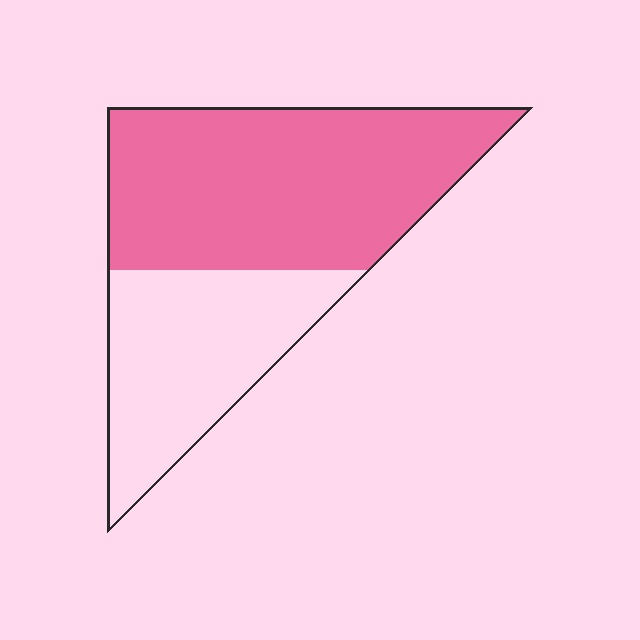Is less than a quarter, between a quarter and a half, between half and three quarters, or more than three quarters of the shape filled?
Between half and three quarters.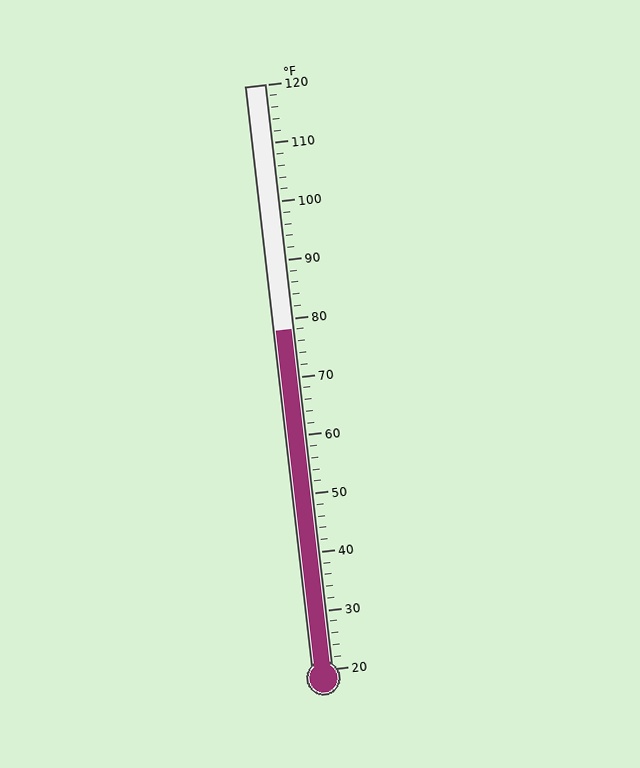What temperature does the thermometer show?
The thermometer shows approximately 78°F.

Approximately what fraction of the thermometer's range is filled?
The thermometer is filled to approximately 60% of its range.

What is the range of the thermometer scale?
The thermometer scale ranges from 20°F to 120°F.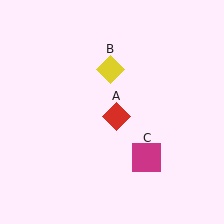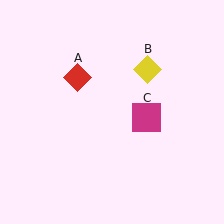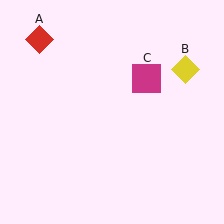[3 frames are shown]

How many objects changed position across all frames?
3 objects changed position: red diamond (object A), yellow diamond (object B), magenta square (object C).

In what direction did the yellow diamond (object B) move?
The yellow diamond (object B) moved right.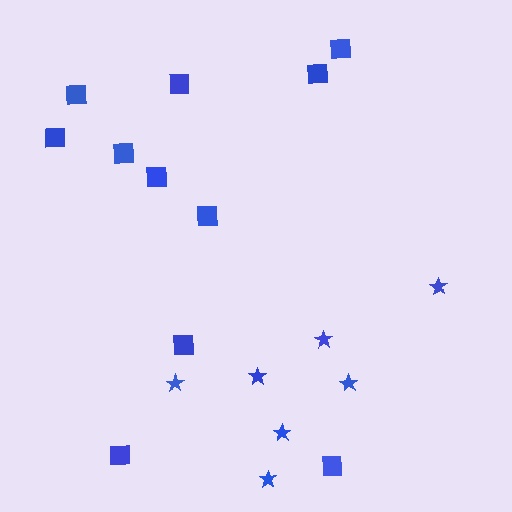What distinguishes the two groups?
There are 2 groups: one group of squares (11) and one group of stars (7).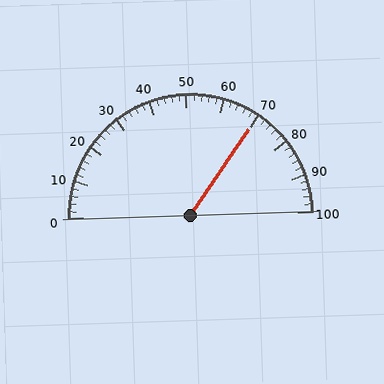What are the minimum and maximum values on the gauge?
The gauge ranges from 0 to 100.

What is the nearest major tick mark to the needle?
The nearest major tick mark is 70.